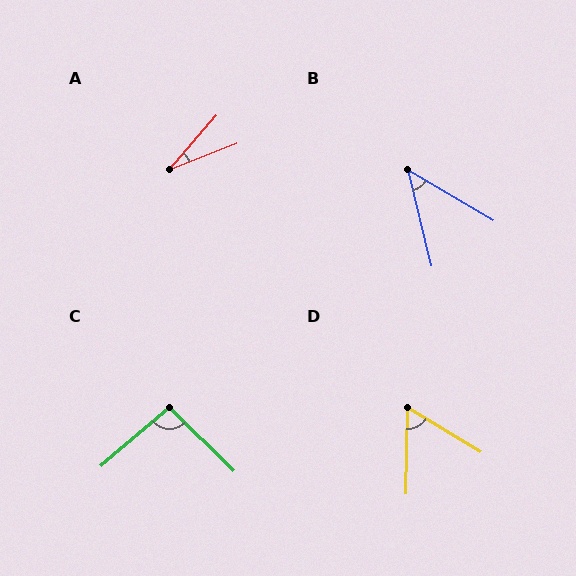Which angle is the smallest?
A, at approximately 27 degrees.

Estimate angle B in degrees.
Approximately 46 degrees.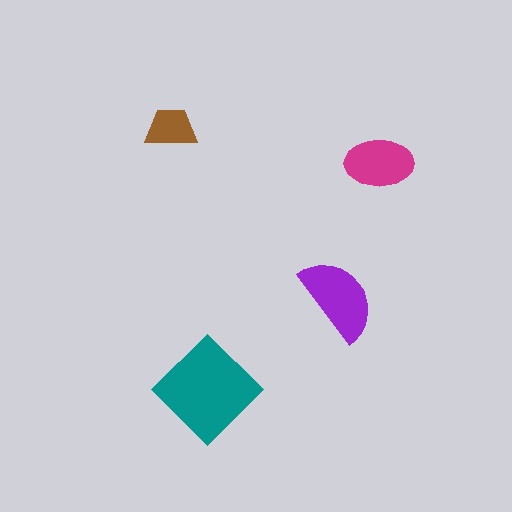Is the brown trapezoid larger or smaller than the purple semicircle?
Smaller.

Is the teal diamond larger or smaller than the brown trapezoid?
Larger.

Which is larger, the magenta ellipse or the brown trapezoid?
The magenta ellipse.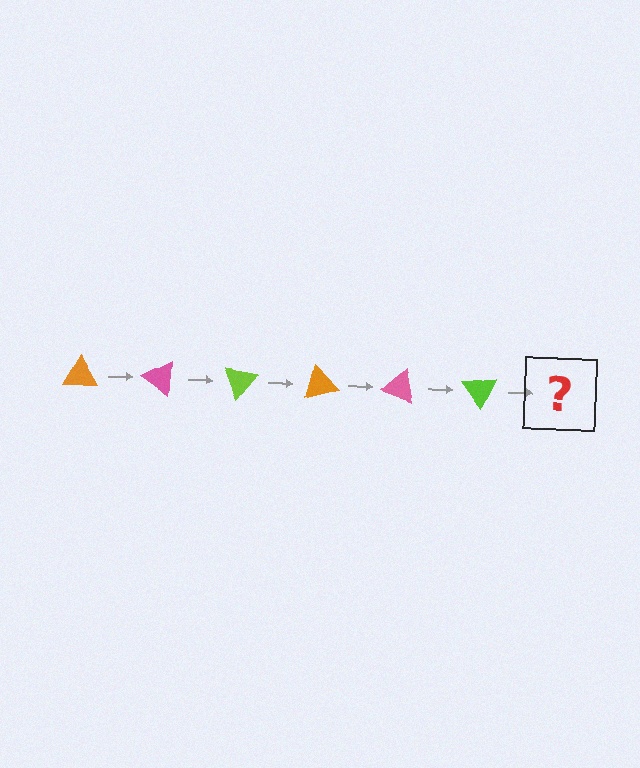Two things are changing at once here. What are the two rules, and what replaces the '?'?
The two rules are that it rotates 35 degrees each step and the color cycles through orange, pink, and lime. The '?' should be an orange triangle, rotated 210 degrees from the start.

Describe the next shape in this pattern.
It should be an orange triangle, rotated 210 degrees from the start.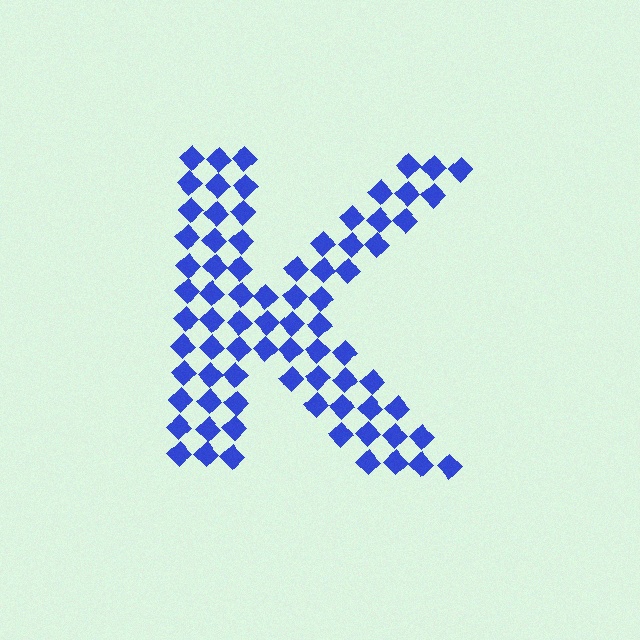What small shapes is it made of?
It is made of small diamonds.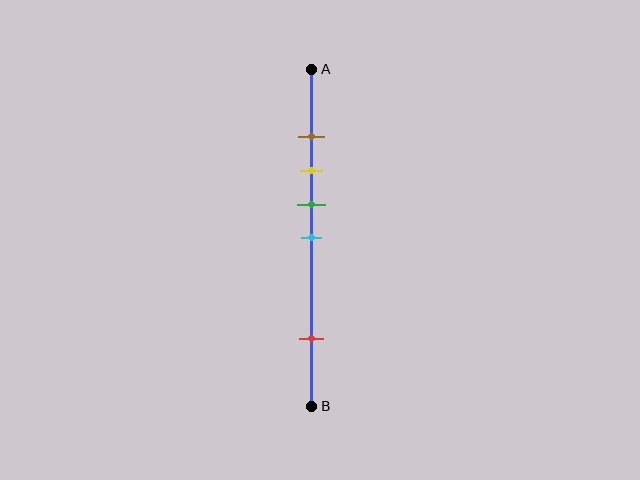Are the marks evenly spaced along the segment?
No, the marks are not evenly spaced.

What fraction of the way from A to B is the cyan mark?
The cyan mark is approximately 50% (0.5) of the way from A to B.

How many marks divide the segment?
There are 5 marks dividing the segment.